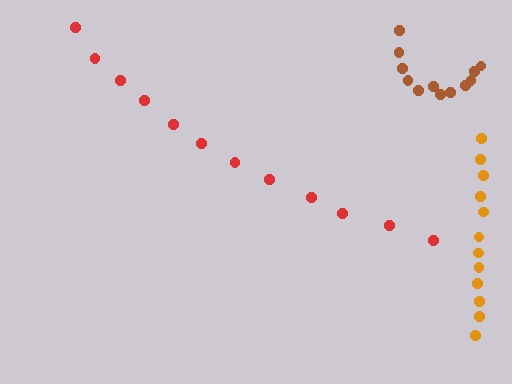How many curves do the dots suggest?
There are 3 distinct paths.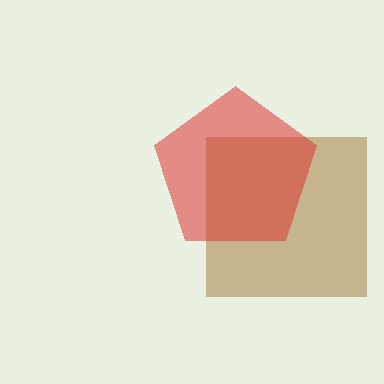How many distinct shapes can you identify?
There are 2 distinct shapes: a brown square, a red pentagon.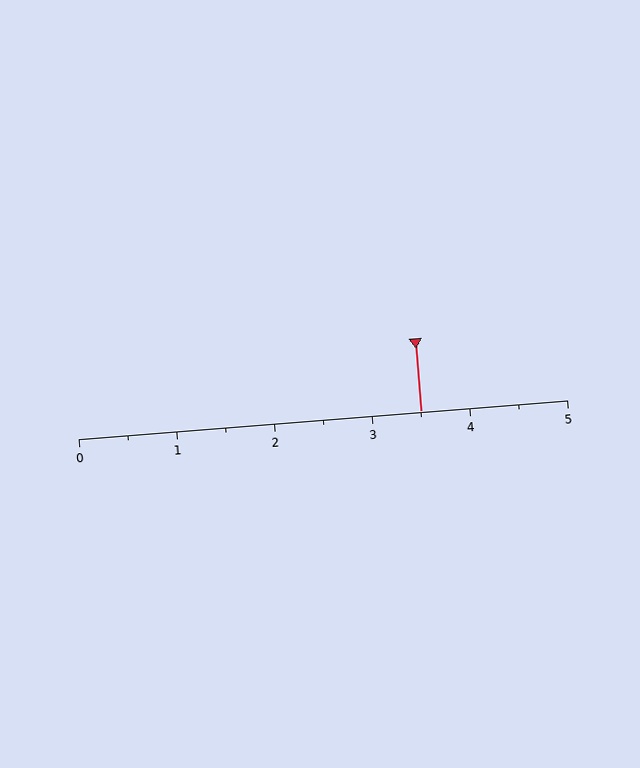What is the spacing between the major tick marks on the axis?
The major ticks are spaced 1 apart.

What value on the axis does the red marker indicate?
The marker indicates approximately 3.5.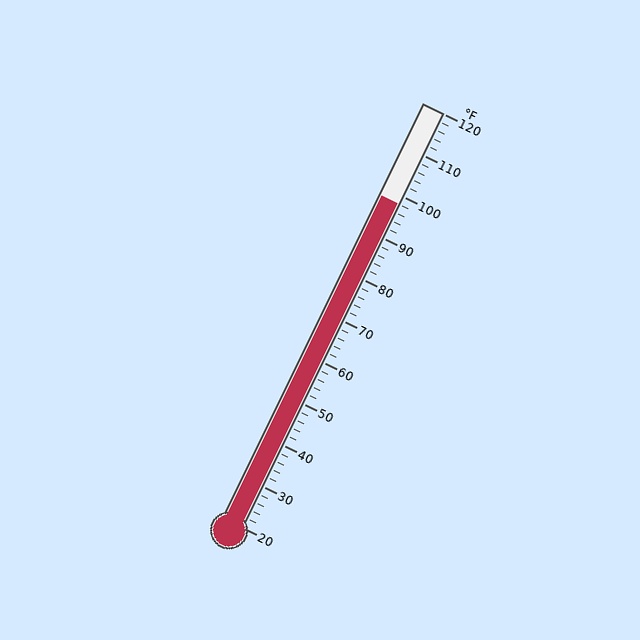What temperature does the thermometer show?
The thermometer shows approximately 98°F.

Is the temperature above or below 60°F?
The temperature is above 60°F.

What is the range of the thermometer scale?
The thermometer scale ranges from 20°F to 120°F.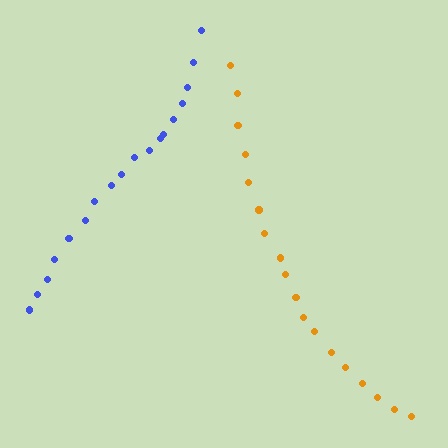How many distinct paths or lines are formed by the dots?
There are 2 distinct paths.